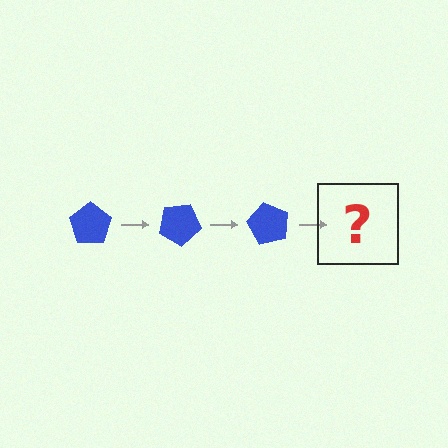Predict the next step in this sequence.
The next step is a blue pentagon rotated 90 degrees.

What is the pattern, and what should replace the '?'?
The pattern is that the pentagon rotates 30 degrees each step. The '?' should be a blue pentagon rotated 90 degrees.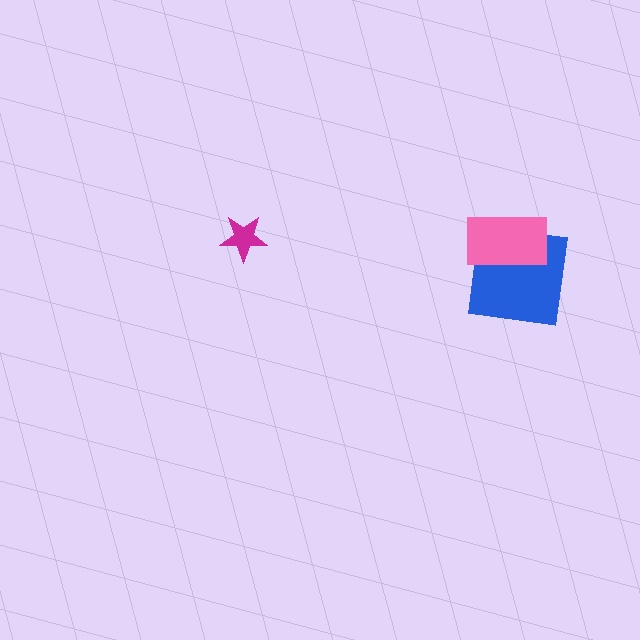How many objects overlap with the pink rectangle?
1 object overlaps with the pink rectangle.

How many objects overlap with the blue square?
1 object overlaps with the blue square.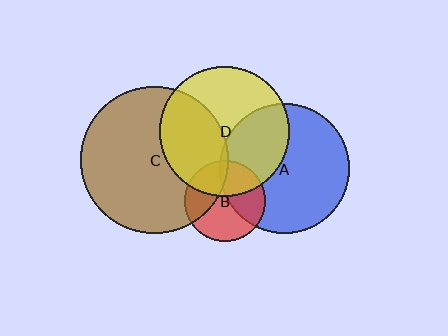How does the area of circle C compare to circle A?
Approximately 1.3 times.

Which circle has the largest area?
Circle C (brown).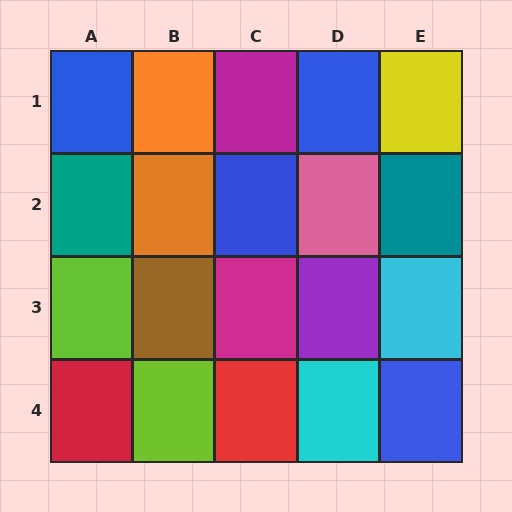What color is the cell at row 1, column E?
Yellow.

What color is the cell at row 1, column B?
Orange.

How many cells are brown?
1 cell is brown.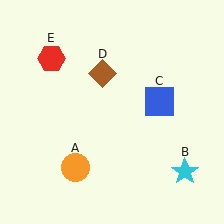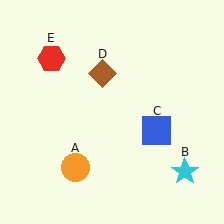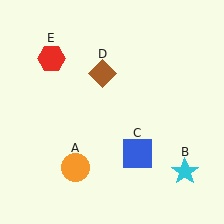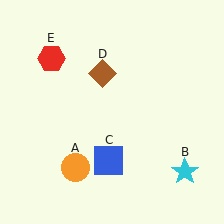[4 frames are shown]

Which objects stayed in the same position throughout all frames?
Orange circle (object A) and cyan star (object B) and brown diamond (object D) and red hexagon (object E) remained stationary.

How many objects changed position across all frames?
1 object changed position: blue square (object C).